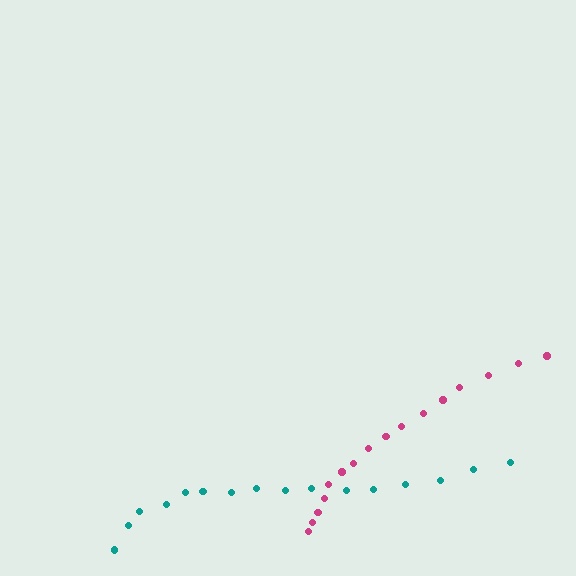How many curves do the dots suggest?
There are 2 distinct paths.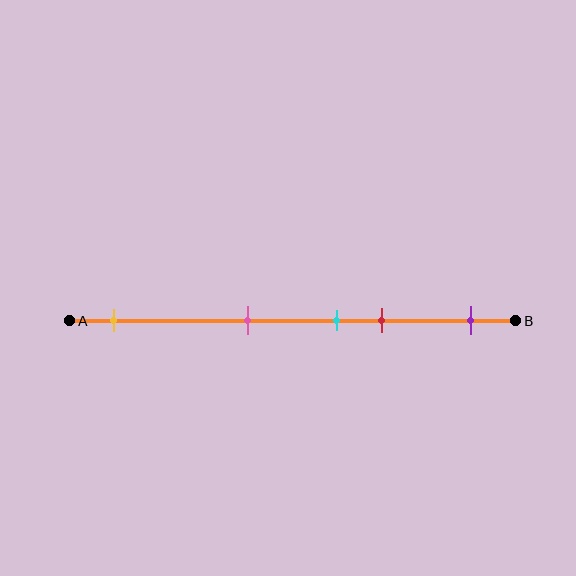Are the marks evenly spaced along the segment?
No, the marks are not evenly spaced.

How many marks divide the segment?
There are 5 marks dividing the segment.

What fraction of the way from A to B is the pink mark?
The pink mark is approximately 40% (0.4) of the way from A to B.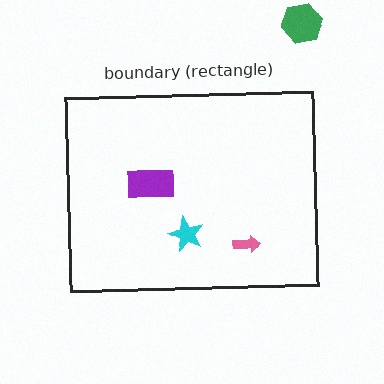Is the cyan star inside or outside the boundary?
Inside.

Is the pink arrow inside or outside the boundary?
Inside.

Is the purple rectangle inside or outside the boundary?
Inside.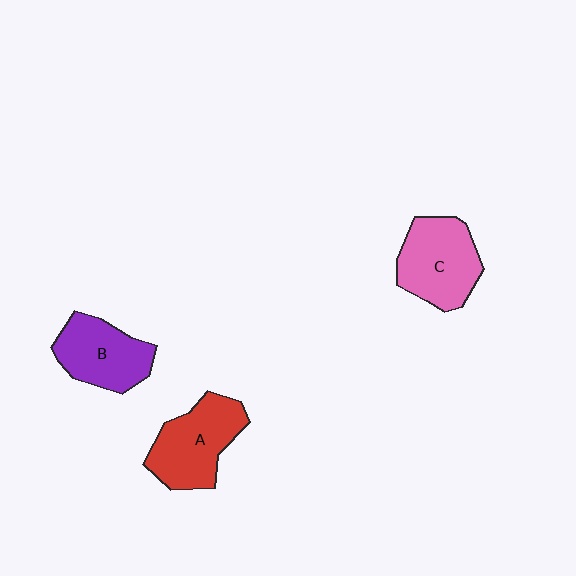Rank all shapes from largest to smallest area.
From largest to smallest: A (red), C (pink), B (purple).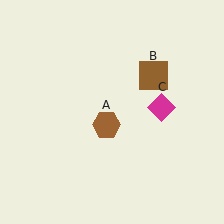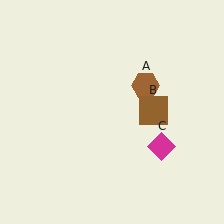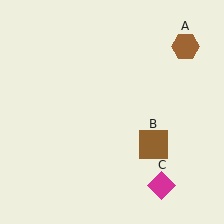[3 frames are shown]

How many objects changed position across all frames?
3 objects changed position: brown hexagon (object A), brown square (object B), magenta diamond (object C).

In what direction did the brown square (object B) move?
The brown square (object B) moved down.